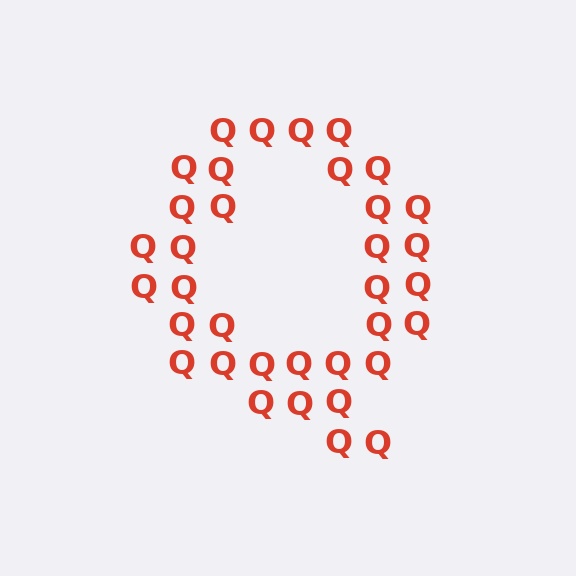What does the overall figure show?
The overall figure shows the letter Q.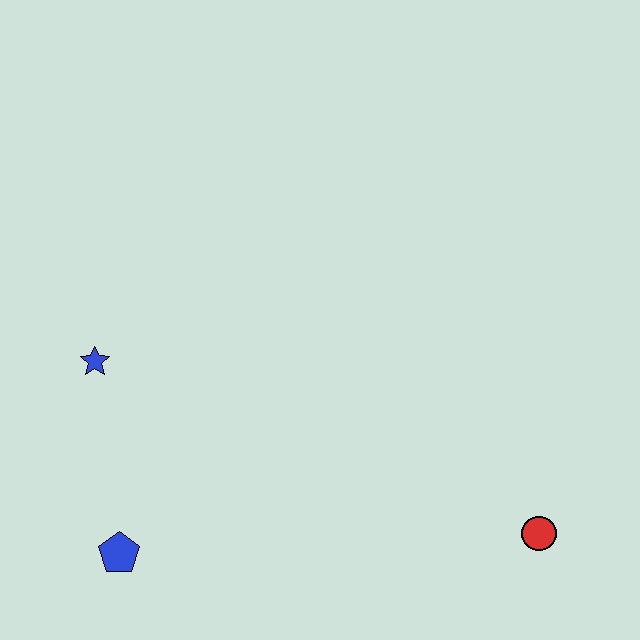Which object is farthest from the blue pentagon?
The red circle is farthest from the blue pentagon.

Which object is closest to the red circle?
The blue pentagon is closest to the red circle.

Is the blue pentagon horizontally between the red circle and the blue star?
Yes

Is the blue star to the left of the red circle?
Yes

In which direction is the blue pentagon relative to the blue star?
The blue pentagon is below the blue star.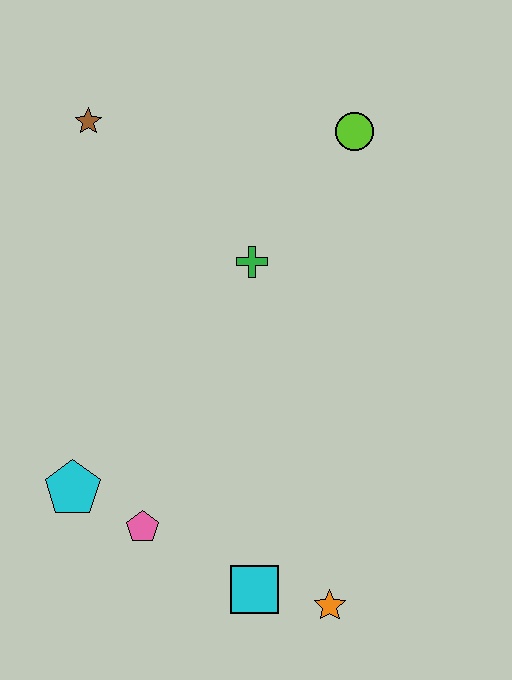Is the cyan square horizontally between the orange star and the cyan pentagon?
Yes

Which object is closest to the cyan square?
The orange star is closest to the cyan square.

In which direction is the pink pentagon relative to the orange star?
The pink pentagon is to the left of the orange star.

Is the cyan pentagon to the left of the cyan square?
Yes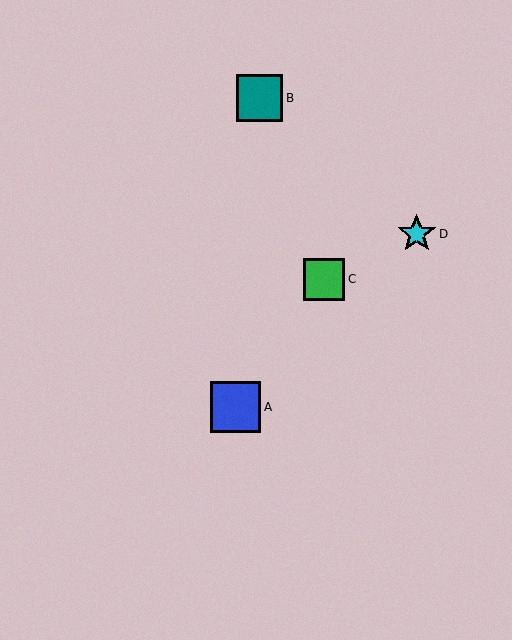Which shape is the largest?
The blue square (labeled A) is the largest.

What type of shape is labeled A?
Shape A is a blue square.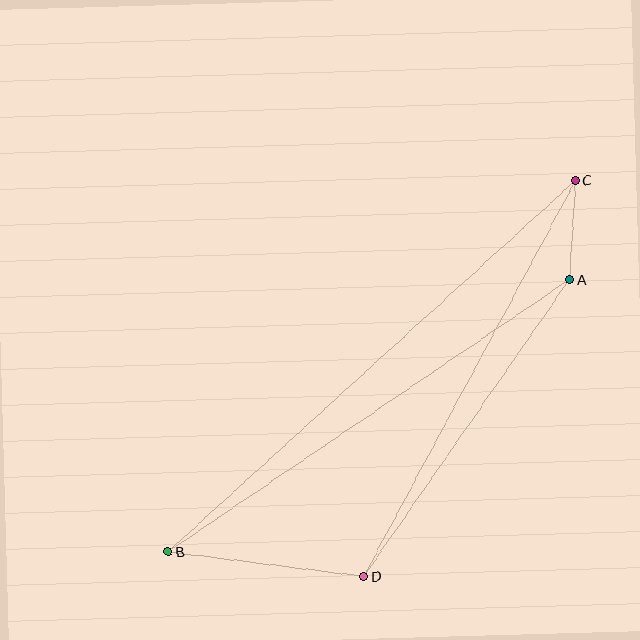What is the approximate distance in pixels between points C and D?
The distance between C and D is approximately 449 pixels.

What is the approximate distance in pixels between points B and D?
The distance between B and D is approximately 197 pixels.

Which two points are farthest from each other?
Points B and C are farthest from each other.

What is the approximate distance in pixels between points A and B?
The distance between A and B is approximately 485 pixels.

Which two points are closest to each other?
Points A and C are closest to each other.